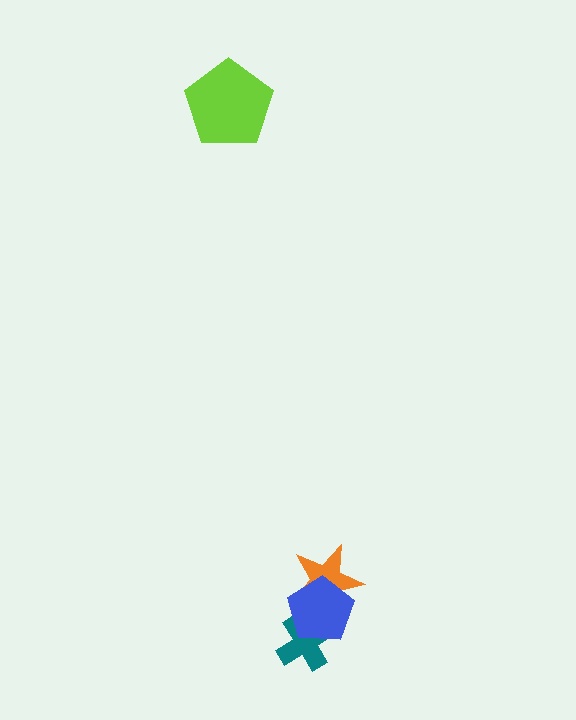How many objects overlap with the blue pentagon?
2 objects overlap with the blue pentagon.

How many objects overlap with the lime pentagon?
0 objects overlap with the lime pentagon.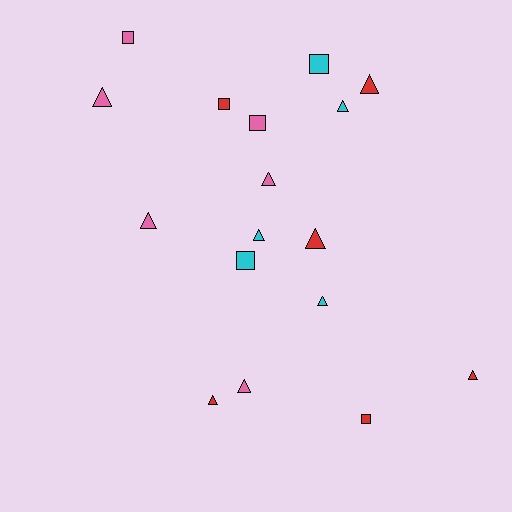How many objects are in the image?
There are 17 objects.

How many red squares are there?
There are 2 red squares.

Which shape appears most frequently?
Triangle, with 11 objects.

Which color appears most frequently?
Red, with 6 objects.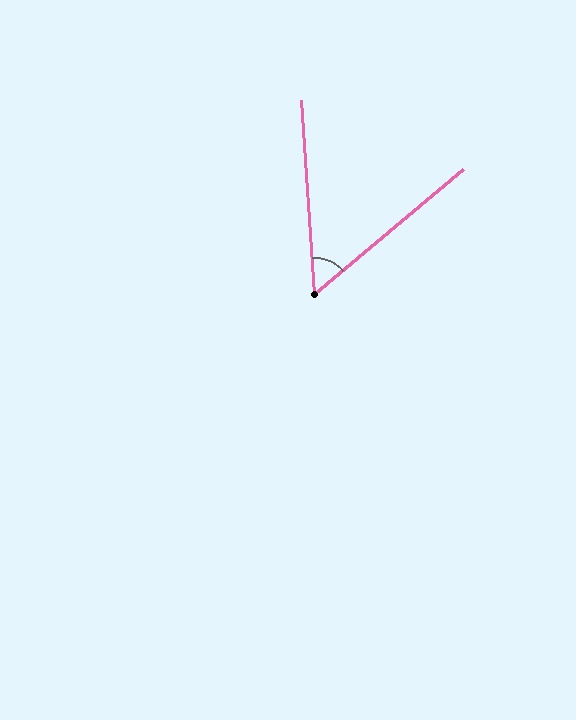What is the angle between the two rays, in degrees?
Approximately 54 degrees.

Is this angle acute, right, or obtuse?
It is acute.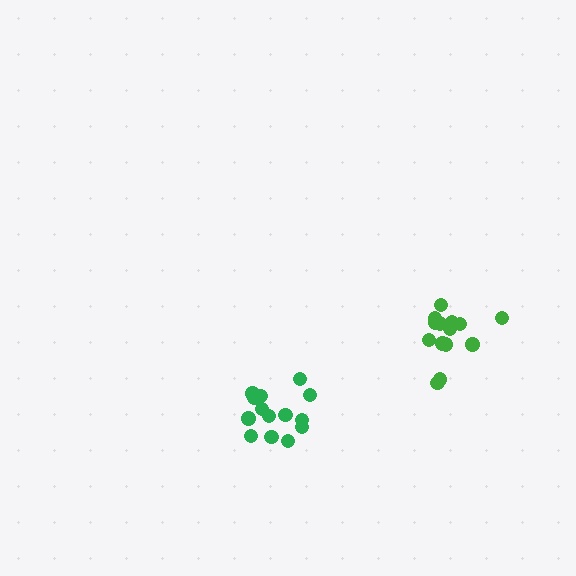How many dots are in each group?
Group 1: 14 dots, Group 2: 15 dots (29 total).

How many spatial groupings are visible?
There are 2 spatial groupings.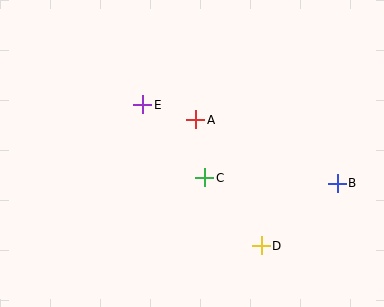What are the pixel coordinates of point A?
Point A is at (196, 120).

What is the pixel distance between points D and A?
The distance between D and A is 142 pixels.